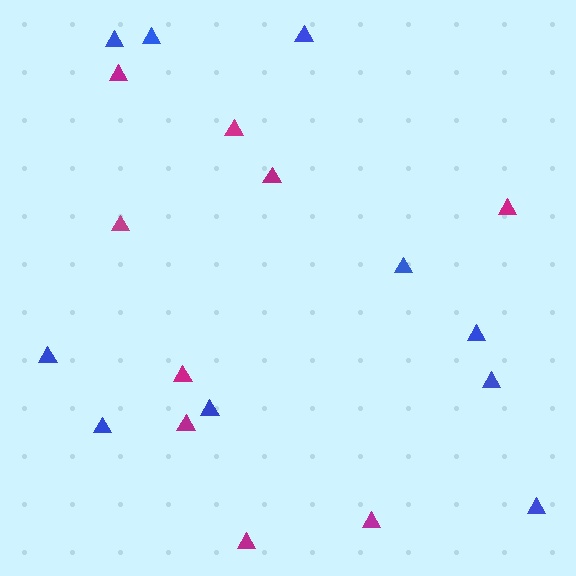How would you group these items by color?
There are 2 groups: one group of magenta triangles (9) and one group of blue triangles (10).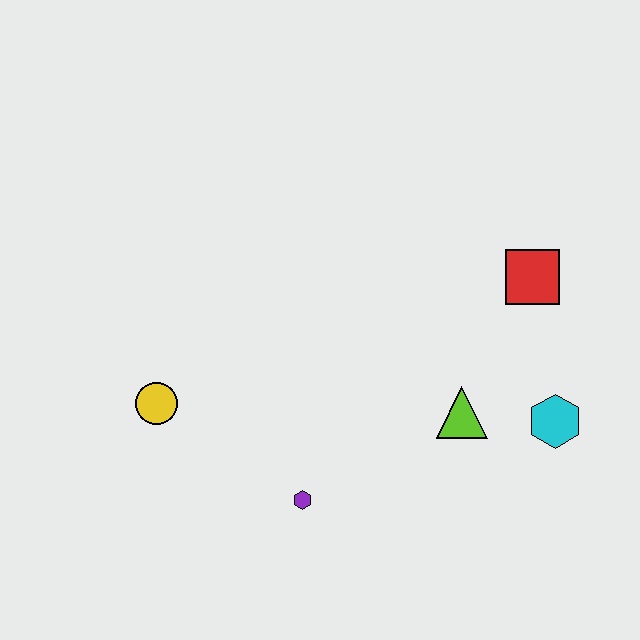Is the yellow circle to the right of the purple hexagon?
No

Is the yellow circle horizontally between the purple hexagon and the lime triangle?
No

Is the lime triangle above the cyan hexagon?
Yes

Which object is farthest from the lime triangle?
The yellow circle is farthest from the lime triangle.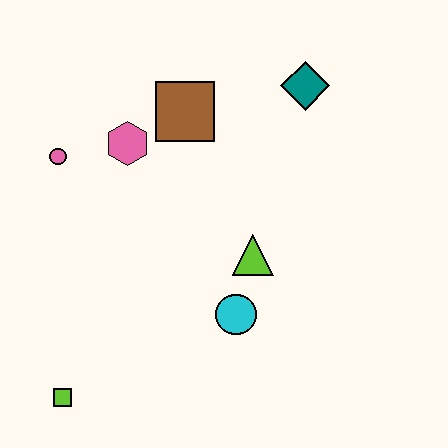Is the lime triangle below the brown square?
Yes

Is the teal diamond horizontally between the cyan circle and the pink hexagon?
No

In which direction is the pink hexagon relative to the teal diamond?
The pink hexagon is to the left of the teal diamond.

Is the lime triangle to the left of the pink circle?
No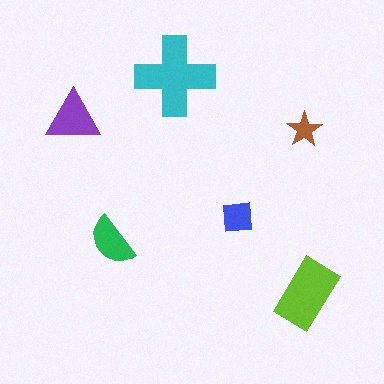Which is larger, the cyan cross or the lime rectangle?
The cyan cross.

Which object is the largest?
The cyan cross.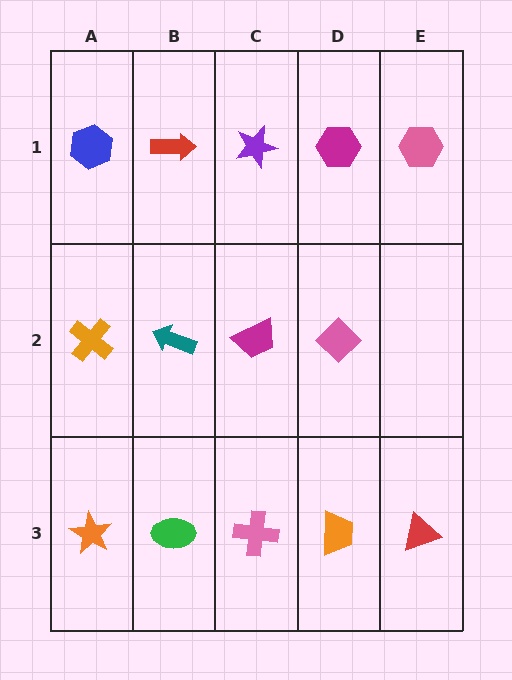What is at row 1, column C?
A purple star.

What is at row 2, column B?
A teal arrow.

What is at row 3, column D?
An orange trapezoid.